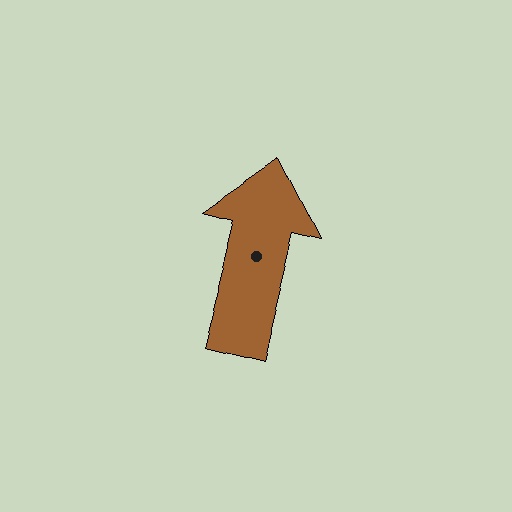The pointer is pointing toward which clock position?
Roughly 12 o'clock.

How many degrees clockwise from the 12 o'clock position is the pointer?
Approximately 14 degrees.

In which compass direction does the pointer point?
North.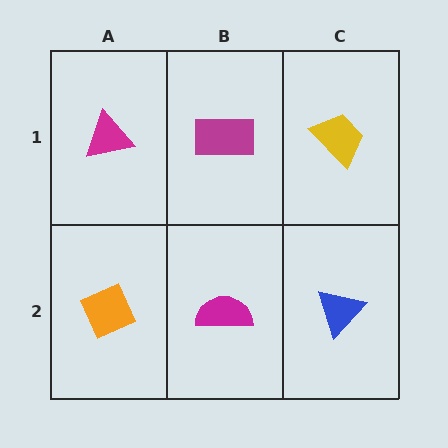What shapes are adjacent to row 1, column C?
A blue triangle (row 2, column C), a magenta rectangle (row 1, column B).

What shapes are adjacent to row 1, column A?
An orange diamond (row 2, column A), a magenta rectangle (row 1, column B).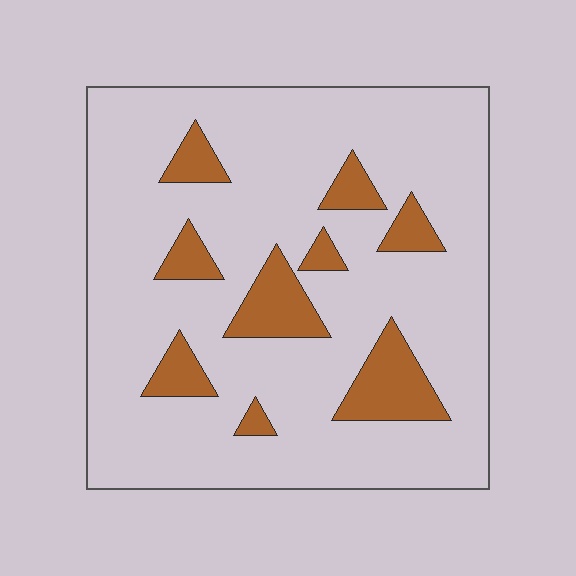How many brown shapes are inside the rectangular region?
9.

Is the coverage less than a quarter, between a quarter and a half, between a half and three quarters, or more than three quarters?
Less than a quarter.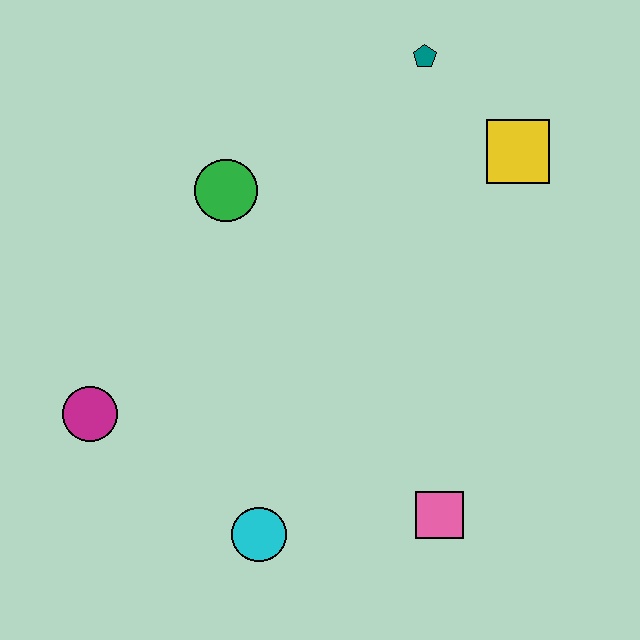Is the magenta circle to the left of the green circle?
Yes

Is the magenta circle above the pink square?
Yes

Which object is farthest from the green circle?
The pink square is farthest from the green circle.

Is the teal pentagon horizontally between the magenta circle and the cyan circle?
No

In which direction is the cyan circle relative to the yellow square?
The cyan circle is below the yellow square.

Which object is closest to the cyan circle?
The pink square is closest to the cyan circle.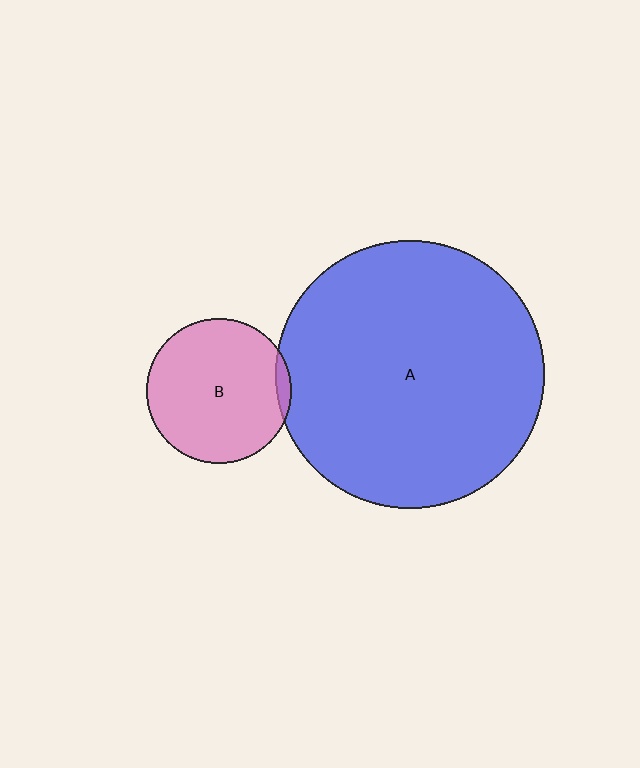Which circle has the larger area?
Circle A (blue).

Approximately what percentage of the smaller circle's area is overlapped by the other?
Approximately 5%.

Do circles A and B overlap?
Yes.